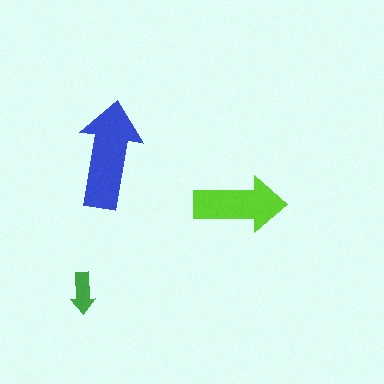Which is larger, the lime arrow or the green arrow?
The lime one.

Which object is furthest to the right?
The lime arrow is rightmost.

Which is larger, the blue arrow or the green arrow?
The blue one.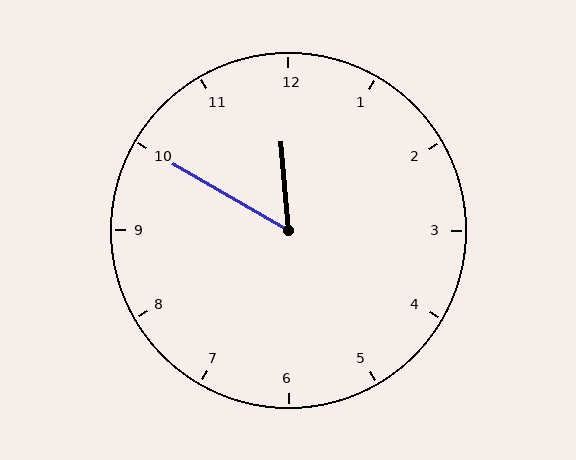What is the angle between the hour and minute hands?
Approximately 55 degrees.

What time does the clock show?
11:50.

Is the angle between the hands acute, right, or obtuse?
It is acute.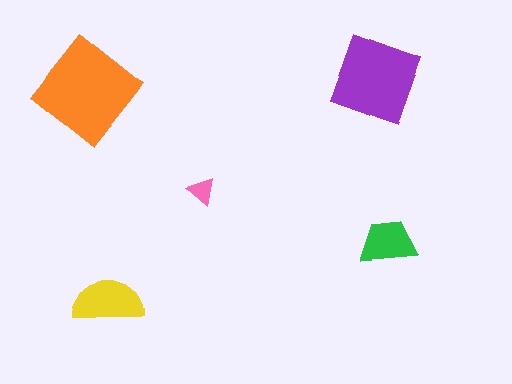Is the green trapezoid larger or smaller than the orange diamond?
Smaller.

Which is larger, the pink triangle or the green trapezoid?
The green trapezoid.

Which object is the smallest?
The pink triangle.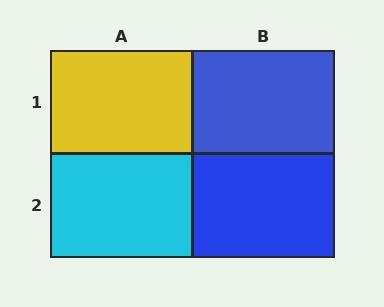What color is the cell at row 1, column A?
Yellow.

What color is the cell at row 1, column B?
Blue.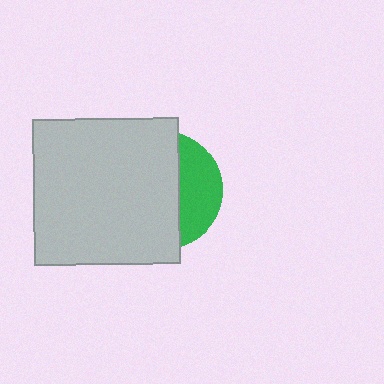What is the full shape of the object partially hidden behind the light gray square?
The partially hidden object is a green circle.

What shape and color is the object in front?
The object in front is a light gray square.